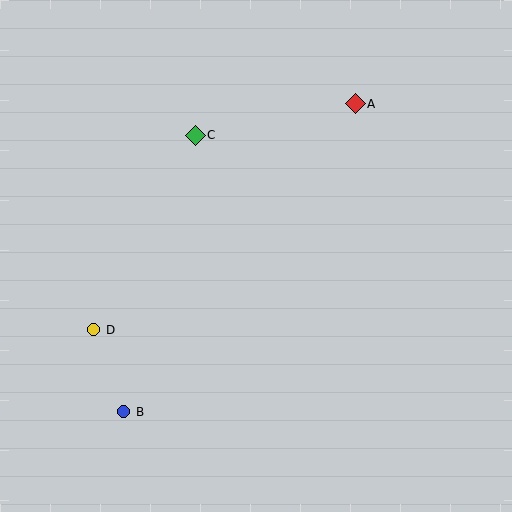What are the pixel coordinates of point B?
Point B is at (123, 412).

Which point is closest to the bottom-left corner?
Point B is closest to the bottom-left corner.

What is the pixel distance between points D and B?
The distance between D and B is 87 pixels.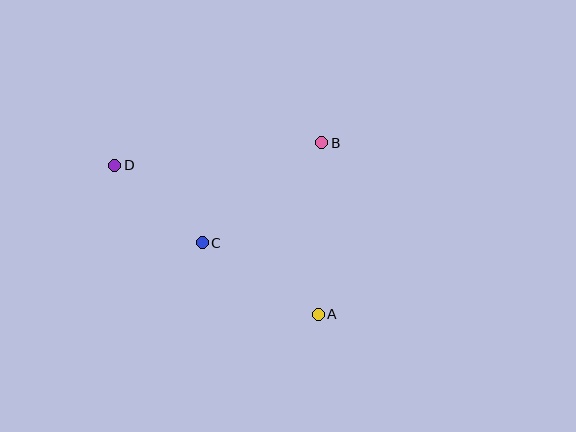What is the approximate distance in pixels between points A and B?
The distance between A and B is approximately 172 pixels.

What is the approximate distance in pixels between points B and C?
The distance between B and C is approximately 156 pixels.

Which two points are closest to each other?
Points C and D are closest to each other.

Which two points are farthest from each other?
Points A and D are farthest from each other.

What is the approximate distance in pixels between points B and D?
The distance between B and D is approximately 208 pixels.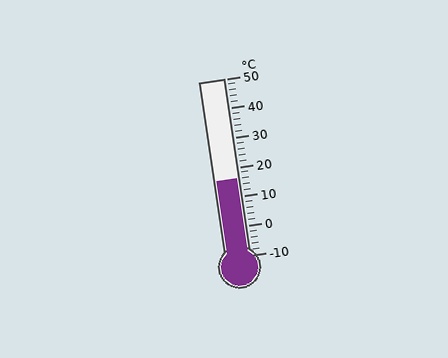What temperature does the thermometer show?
The thermometer shows approximately 16°C.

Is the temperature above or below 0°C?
The temperature is above 0°C.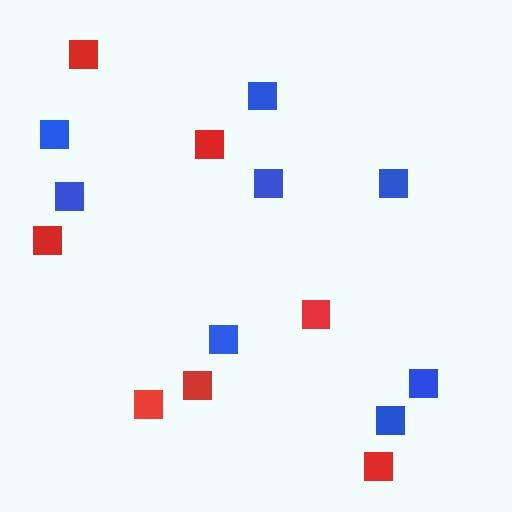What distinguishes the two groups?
There are 2 groups: one group of red squares (7) and one group of blue squares (8).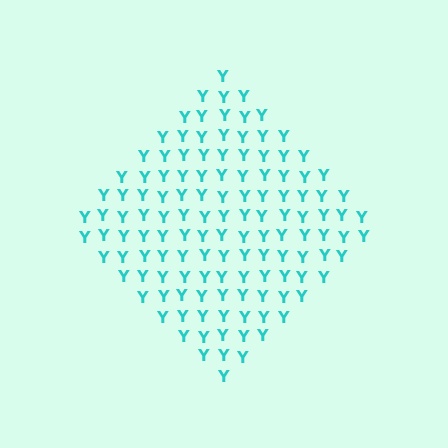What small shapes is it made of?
It is made of small letter Y's.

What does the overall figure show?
The overall figure shows a diamond.